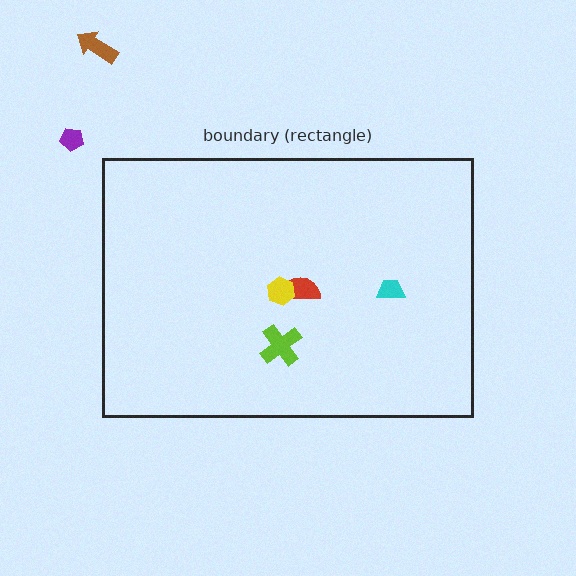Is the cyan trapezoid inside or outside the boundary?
Inside.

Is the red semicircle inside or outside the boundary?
Inside.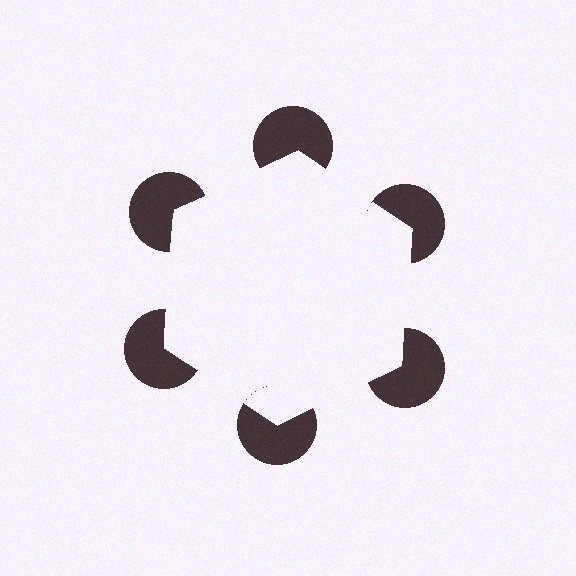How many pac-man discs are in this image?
There are 6 — one at each vertex of the illusory hexagon.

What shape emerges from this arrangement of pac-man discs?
An illusory hexagon — its edges are inferred from the aligned wedge cuts in the pac-man discs, not physically drawn.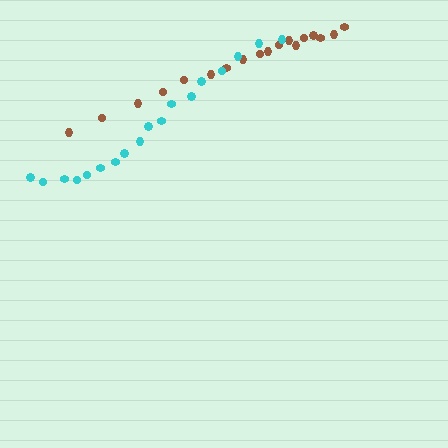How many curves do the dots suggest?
There are 2 distinct paths.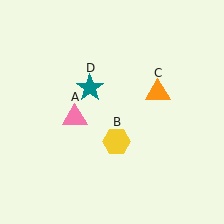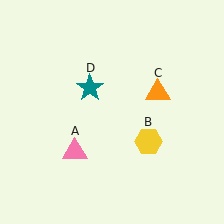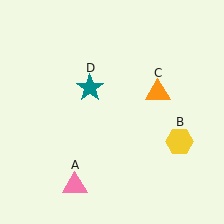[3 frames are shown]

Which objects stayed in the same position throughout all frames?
Orange triangle (object C) and teal star (object D) remained stationary.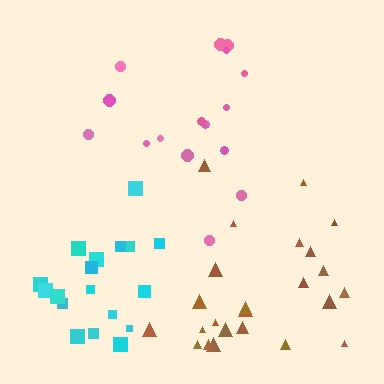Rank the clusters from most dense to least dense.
cyan, brown, pink.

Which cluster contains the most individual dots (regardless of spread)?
Brown (24).